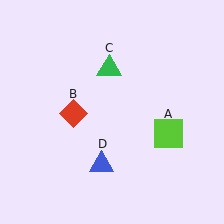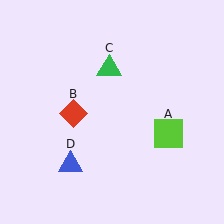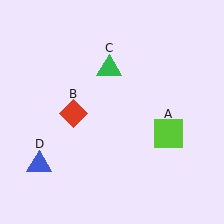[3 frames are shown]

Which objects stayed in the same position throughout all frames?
Lime square (object A) and red diamond (object B) and green triangle (object C) remained stationary.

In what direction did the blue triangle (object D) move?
The blue triangle (object D) moved left.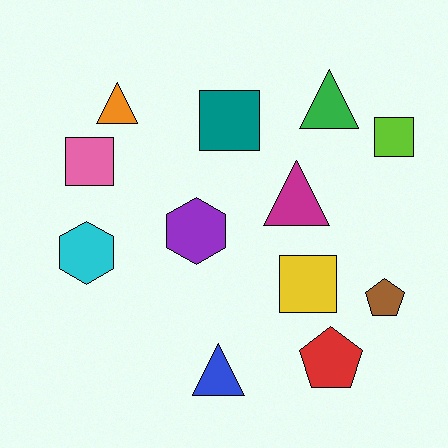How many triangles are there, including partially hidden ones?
There are 4 triangles.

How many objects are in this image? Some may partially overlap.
There are 12 objects.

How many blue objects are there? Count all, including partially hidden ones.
There is 1 blue object.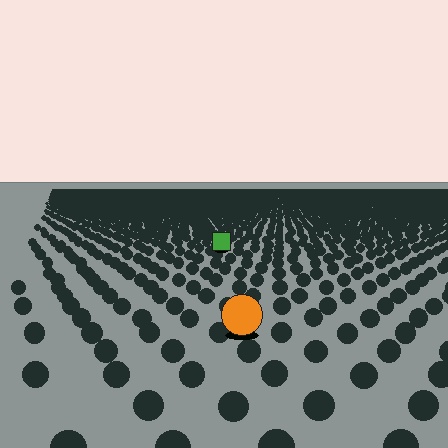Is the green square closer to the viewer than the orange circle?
No. The orange circle is closer — you can tell from the texture gradient: the ground texture is coarser near it.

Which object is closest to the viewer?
The orange circle is closest. The texture marks near it are larger and more spread out.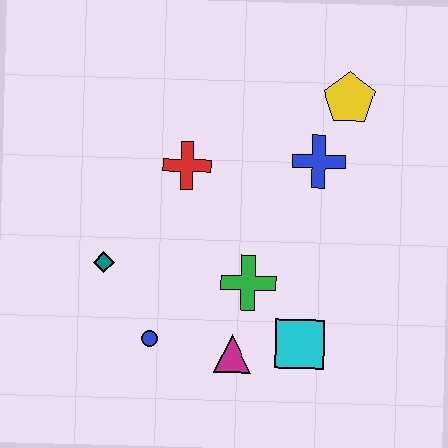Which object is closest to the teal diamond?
The blue circle is closest to the teal diamond.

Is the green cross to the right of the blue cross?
No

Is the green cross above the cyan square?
Yes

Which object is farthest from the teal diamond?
The yellow pentagon is farthest from the teal diamond.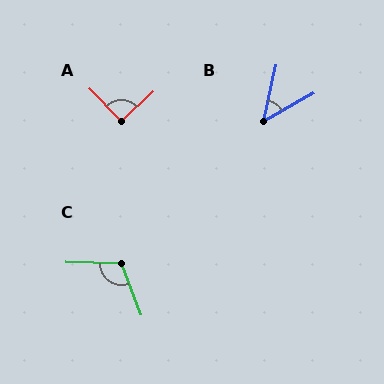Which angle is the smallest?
B, at approximately 49 degrees.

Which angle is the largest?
C, at approximately 113 degrees.